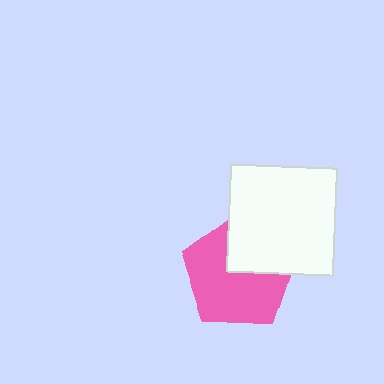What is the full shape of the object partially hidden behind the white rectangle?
The partially hidden object is a pink pentagon.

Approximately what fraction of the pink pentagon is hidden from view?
Roughly 34% of the pink pentagon is hidden behind the white rectangle.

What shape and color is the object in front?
The object in front is a white rectangle.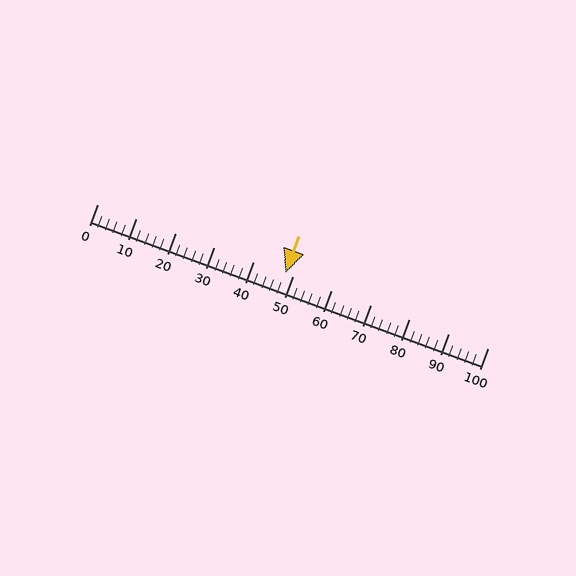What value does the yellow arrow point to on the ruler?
The yellow arrow points to approximately 48.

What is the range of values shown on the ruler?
The ruler shows values from 0 to 100.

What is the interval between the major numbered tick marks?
The major tick marks are spaced 10 units apart.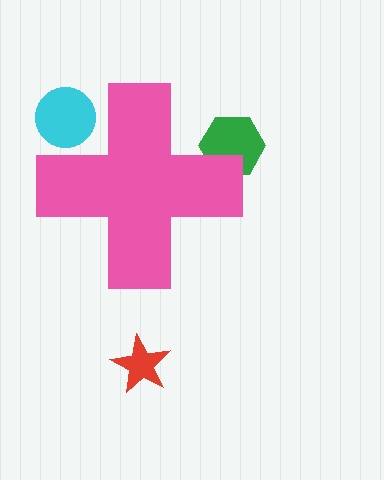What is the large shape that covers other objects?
A pink cross.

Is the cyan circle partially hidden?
Yes, the cyan circle is partially hidden behind the pink cross.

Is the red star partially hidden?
No, the red star is fully visible.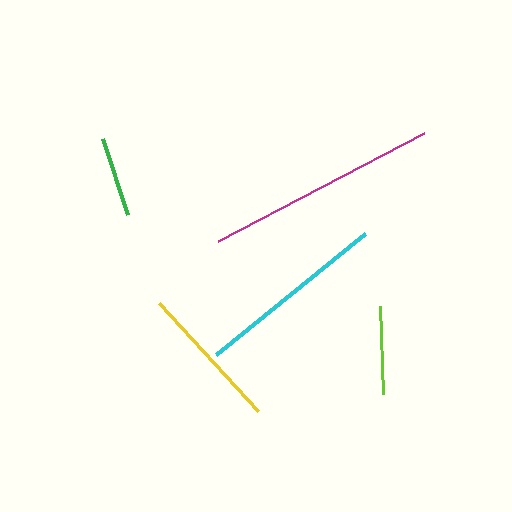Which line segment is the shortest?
The green line is the shortest at approximately 79 pixels.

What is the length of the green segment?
The green segment is approximately 79 pixels long.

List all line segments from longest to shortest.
From longest to shortest: magenta, cyan, yellow, lime, green.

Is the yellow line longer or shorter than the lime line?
The yellow line is longer than the lime line.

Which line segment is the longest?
The magenta line is the longest at approximately 233 pixels.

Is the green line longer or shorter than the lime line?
The lime line is longer than the green line.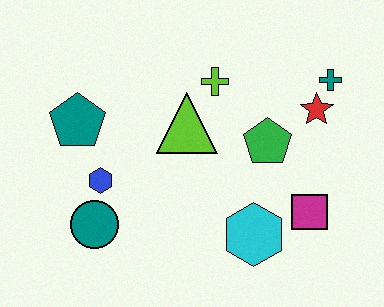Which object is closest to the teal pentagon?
The blue hexagon is closest to the teal pentagon.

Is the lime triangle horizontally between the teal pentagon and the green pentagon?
Yes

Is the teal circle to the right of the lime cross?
No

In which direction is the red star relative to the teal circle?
The red star is to the right of the teal circle.